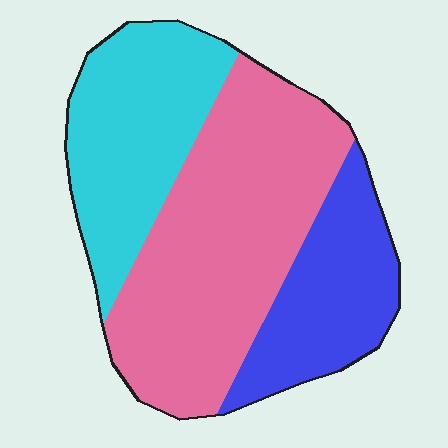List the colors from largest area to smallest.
From largest to smallest: pink, cyan, blue.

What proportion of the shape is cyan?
Cyan takes up about one quarter (1/4) of the shape.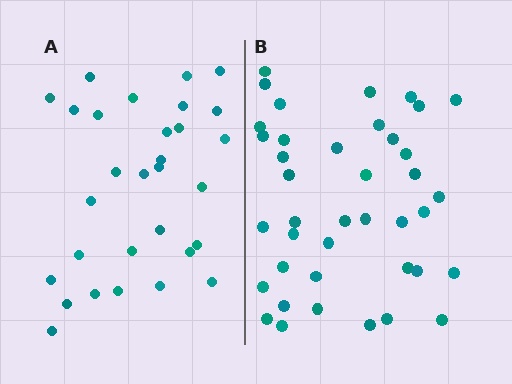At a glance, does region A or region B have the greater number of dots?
Region B (the right region) has more dots.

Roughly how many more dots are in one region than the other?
Region B has roughly 10 or so more dots than region A.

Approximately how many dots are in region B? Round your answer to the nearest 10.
About 40 dots.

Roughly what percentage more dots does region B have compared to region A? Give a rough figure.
About 35% more.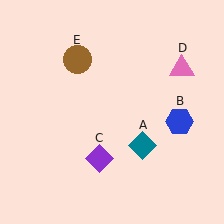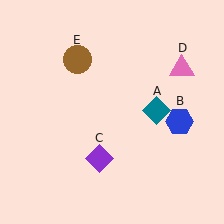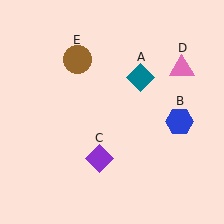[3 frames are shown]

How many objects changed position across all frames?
1 object changed position: teal diamond (object A).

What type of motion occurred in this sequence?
The teal diamond (object A) rotated counterclockwise around the center of the scene.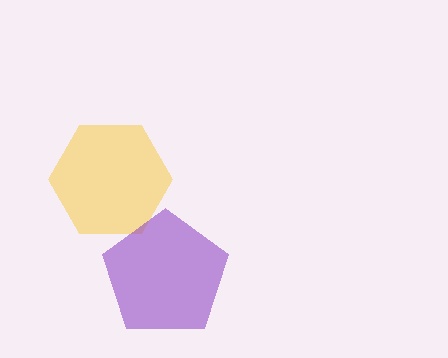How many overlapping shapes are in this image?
There are 2 overlapping shapes in the image.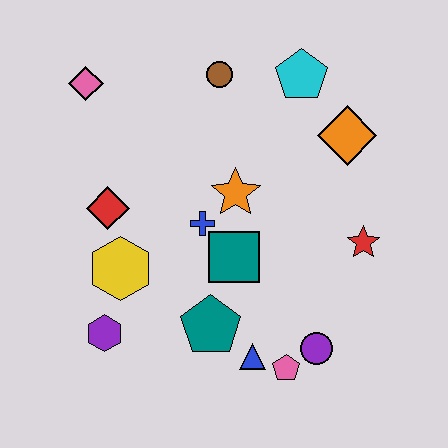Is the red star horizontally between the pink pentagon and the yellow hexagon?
No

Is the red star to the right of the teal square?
Yes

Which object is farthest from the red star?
The pink diamond is farthest from the red star.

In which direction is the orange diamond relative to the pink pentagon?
The orange diamond is above the pink pentagon.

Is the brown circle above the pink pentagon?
Yes